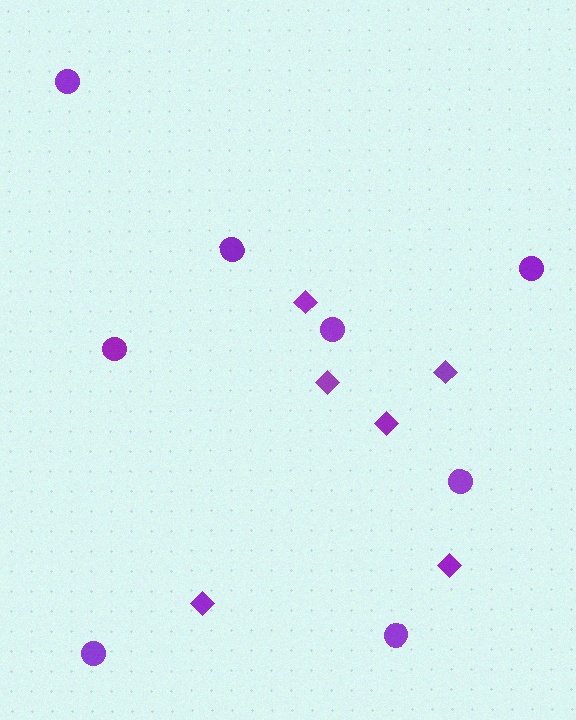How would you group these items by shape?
There are 2 groups: one group of circles (8) and one group of diamonds (6).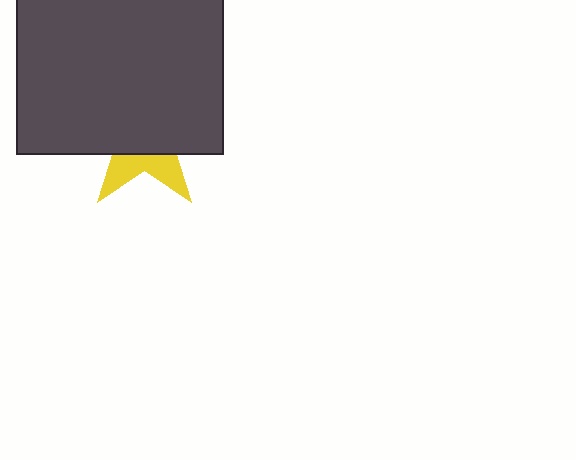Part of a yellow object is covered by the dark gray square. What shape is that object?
It is a star.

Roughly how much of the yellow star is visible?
A small part of it is visible (roughly 30%).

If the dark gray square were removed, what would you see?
You would see the complete yellow star.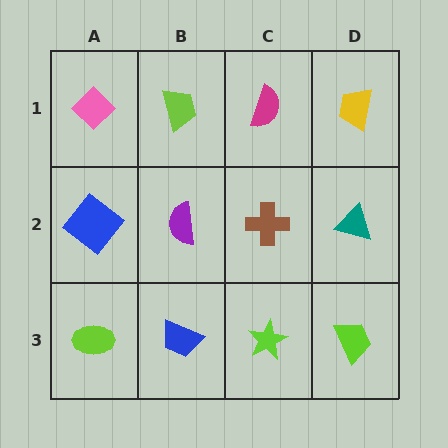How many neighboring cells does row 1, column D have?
2.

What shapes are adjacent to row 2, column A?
A pink diamond (row 1, column A), a lime ellipse (row 3, column A), a purple semicircle (row 2, column B).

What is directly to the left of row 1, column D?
A magenta semicircle.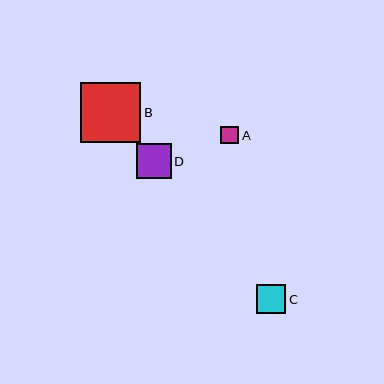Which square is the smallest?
Square A is the smallest with a size of approximately 18 pixels.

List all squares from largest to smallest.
From largest to smallest: B, D, C, A.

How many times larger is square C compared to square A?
Square C is approximately 1.7 times the size of square A.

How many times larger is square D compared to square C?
Square D is approximately 1.2 times the size of square C.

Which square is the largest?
Square B is the largest with a size of approximately 60 pixels.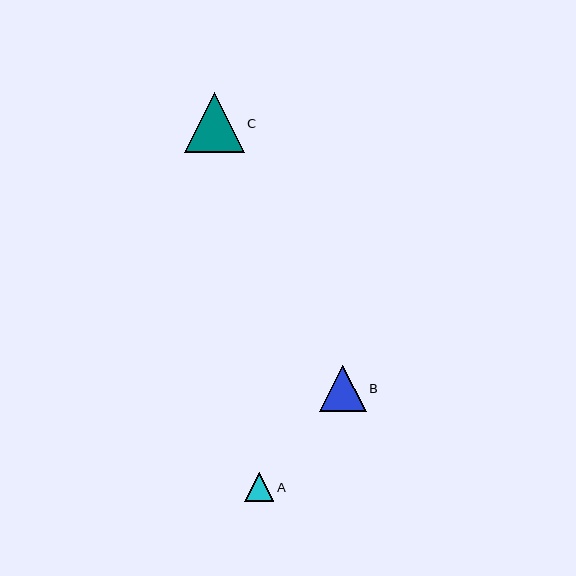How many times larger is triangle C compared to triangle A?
Triangle C is approximately 2.1 times the size of triangle A.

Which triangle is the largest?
Triangle C is the largest with a size of approximately 60 pixels.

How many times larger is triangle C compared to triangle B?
Triangle C is approximately 1.3 times the size of triangle B.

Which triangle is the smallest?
Triangle A is the smallest with a size of approximately 29 pixels.